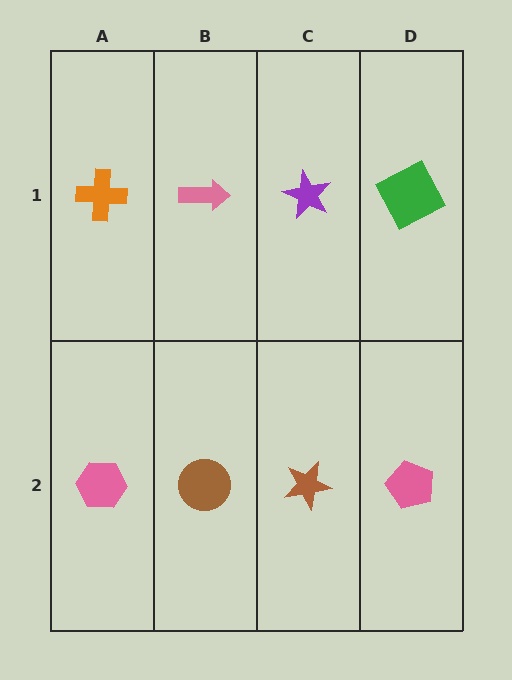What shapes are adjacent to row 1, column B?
A brown circle (row 2, column B), an orange cross (row 1, column A), a purple star (row 1, column C).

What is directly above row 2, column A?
An orange cross.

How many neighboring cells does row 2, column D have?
2.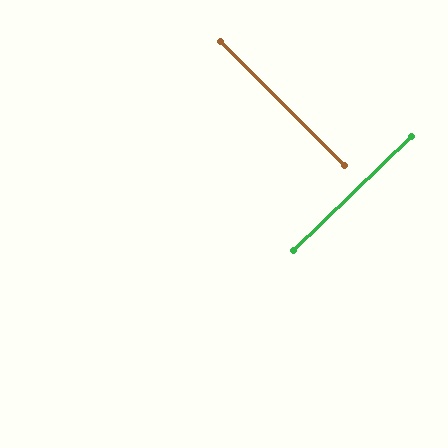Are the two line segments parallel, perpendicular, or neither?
Perpendicular — they meet at approximately 89°.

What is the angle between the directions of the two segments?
Approximately 89 degrees.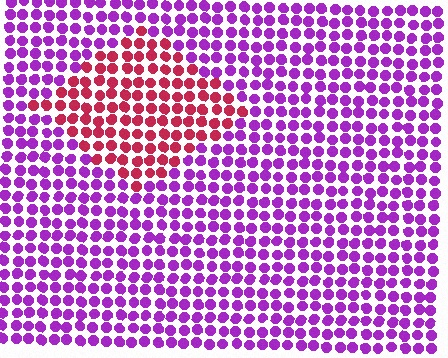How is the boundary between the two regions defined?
The boundary is defined purely by a slight shift in hue (about 56 degrees). Spacing, size, and orientation are identical on both sides.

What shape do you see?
I see a diamond.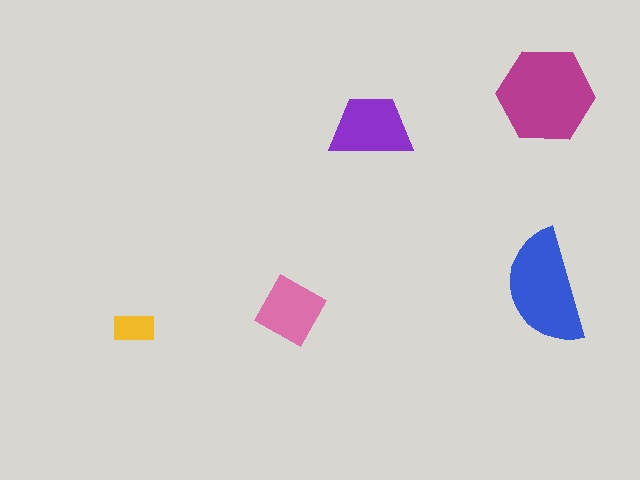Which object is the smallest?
The yellow rectangle.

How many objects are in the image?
There are 5 objects in the image.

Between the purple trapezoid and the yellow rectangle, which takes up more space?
The purple trapezoid.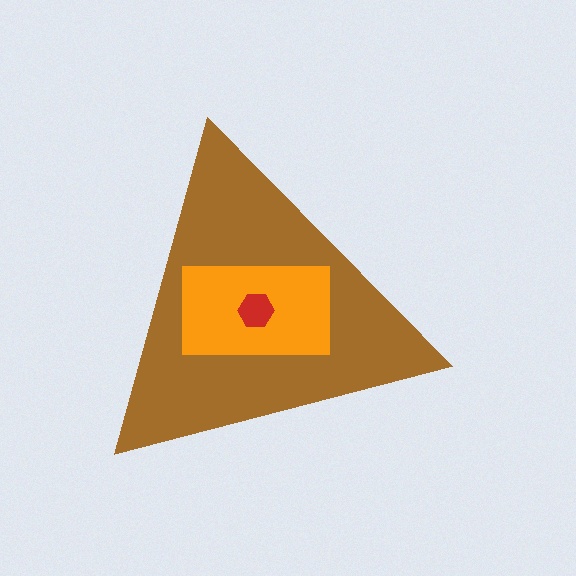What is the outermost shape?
The brown triangle.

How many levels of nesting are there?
3.